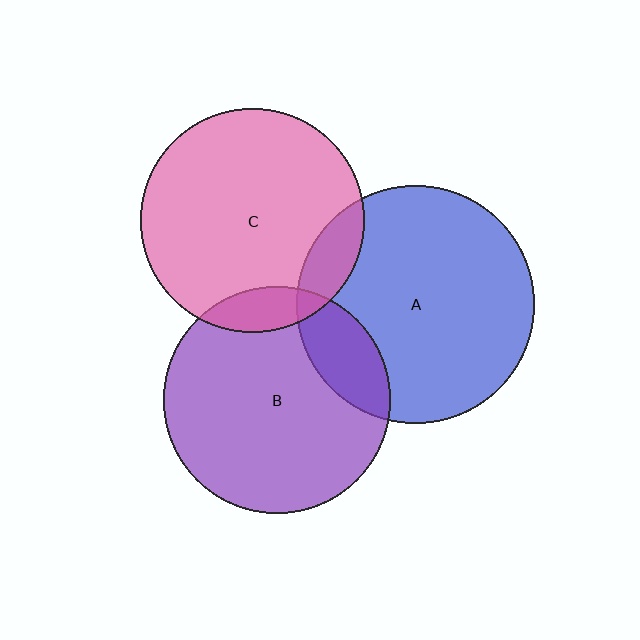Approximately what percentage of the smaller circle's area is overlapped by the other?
Approximately 15%.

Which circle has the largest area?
Circle A (blue).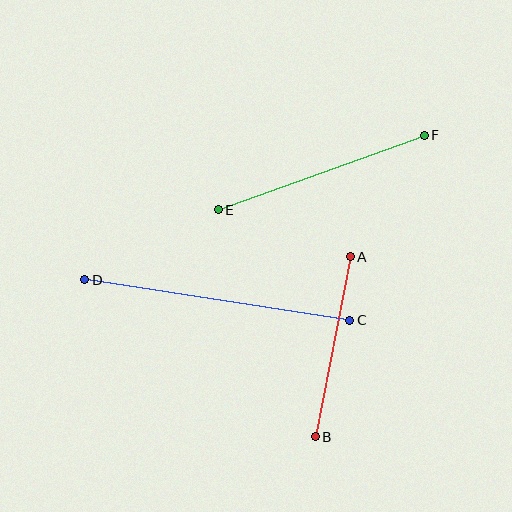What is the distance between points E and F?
The distance is approximately 219 pixels.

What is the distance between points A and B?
The distance is approximately 183 pixels.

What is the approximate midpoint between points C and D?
The midpoint is at approximately (217, 300) pixels.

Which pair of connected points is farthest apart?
Points C and D are farthest apart.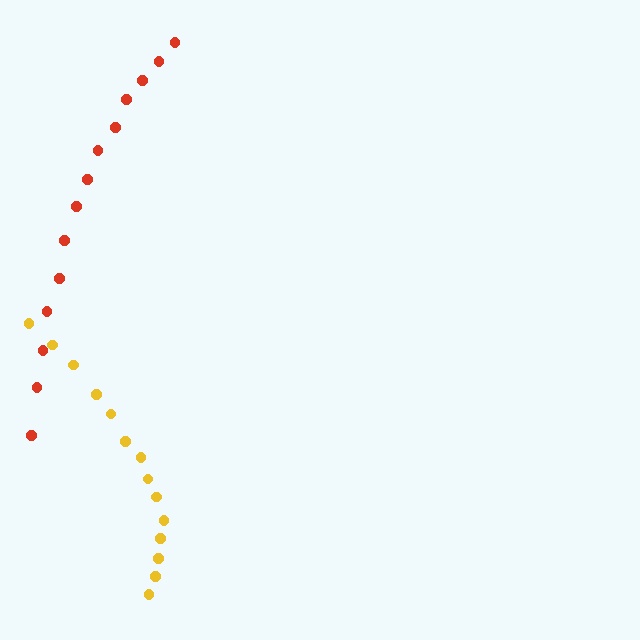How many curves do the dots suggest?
There are 2 distinct paths.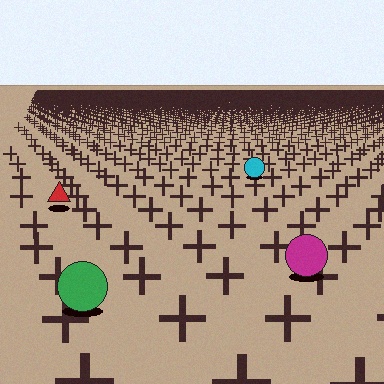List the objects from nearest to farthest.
From nearest to farthest: the green circle, the magenta circle, the red triangle, the cyan circle.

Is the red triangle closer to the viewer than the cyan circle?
Yes. The red triangle is closer — you can tell from the texture gradient: the ground texture is coarser near it.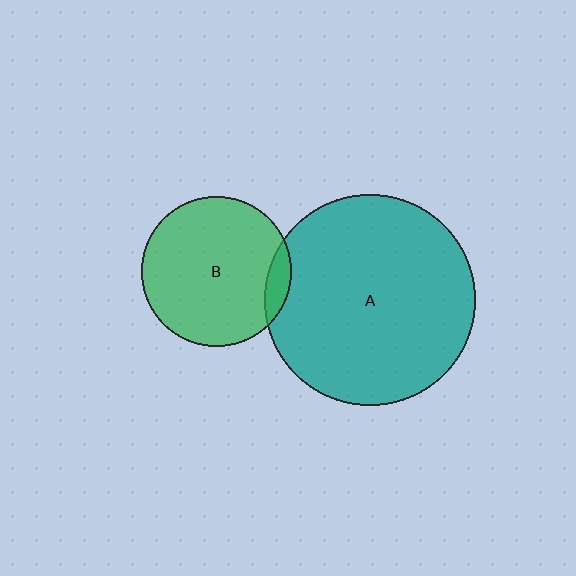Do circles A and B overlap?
Yes.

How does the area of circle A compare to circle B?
Approximately 2.0 times.